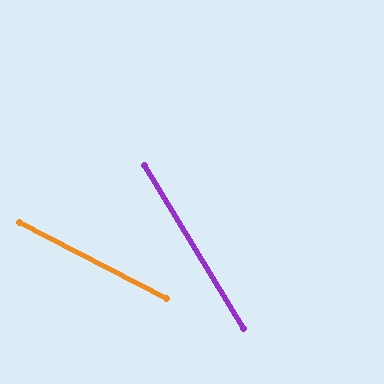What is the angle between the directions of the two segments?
Approximately 31 degrees.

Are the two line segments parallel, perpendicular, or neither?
Neither parallel nor perpendicular — they differ by about 31°.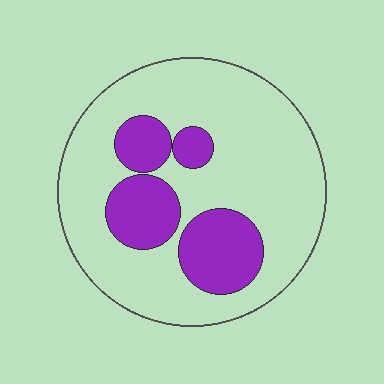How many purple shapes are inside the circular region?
4.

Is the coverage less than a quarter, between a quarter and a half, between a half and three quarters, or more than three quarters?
Between a quarter and a half.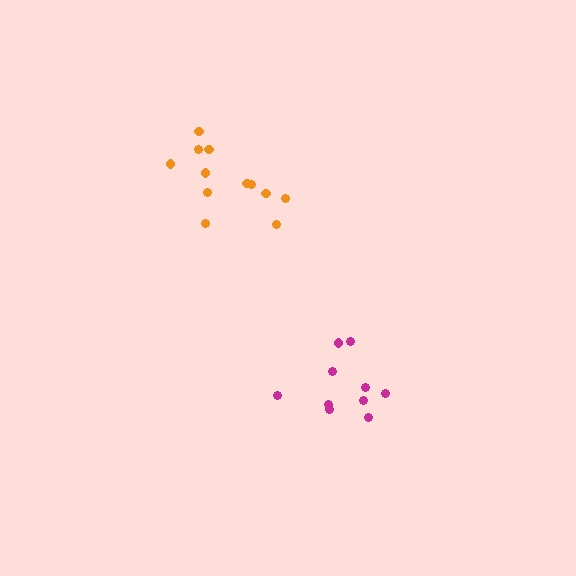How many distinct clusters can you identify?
There are 2 distinct clusters.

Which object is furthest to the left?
The orange cluster is leftmost.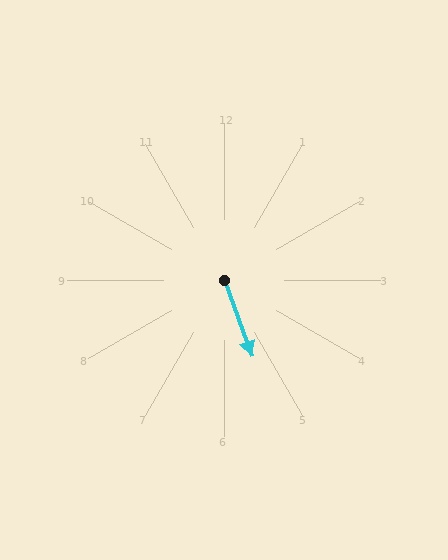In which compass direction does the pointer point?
South.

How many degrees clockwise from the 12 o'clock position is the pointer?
Approximately 160 degrees.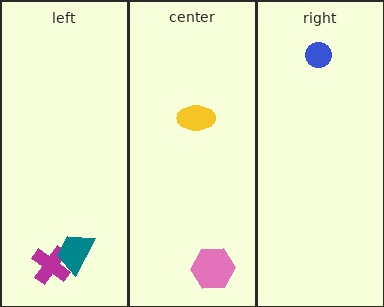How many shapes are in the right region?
1.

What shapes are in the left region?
The magenta cross, the teal trapezoid.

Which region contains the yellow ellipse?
The center region.